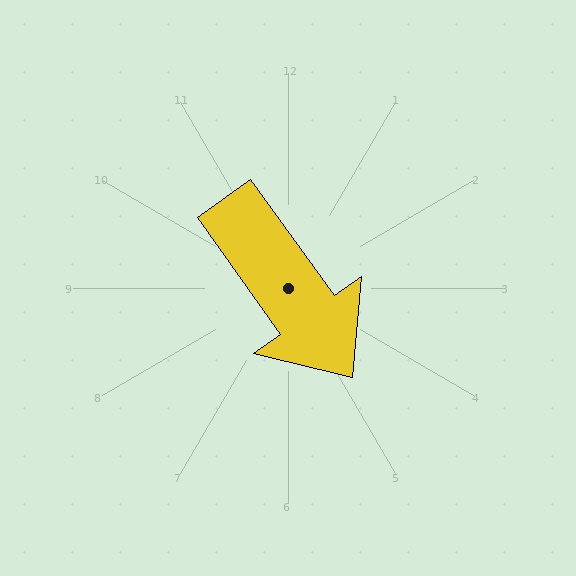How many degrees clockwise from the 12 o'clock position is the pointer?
Approximately 144 degrees.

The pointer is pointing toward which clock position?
Roughly 5 o'clock.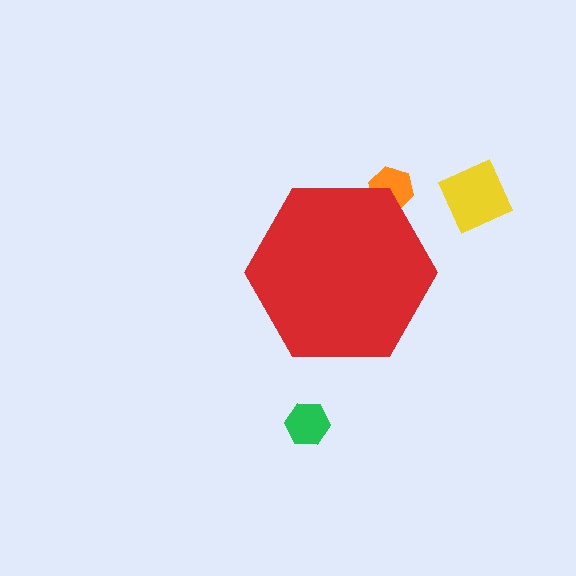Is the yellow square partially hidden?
No, the yellow square is fully visible.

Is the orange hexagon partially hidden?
Yes, the orange hexagon is partially hidden behind the red hexagon.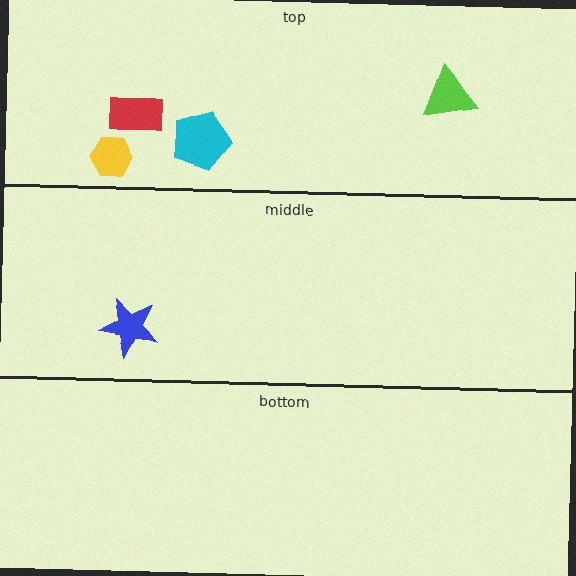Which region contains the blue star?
The middle region.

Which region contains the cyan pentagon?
The top region.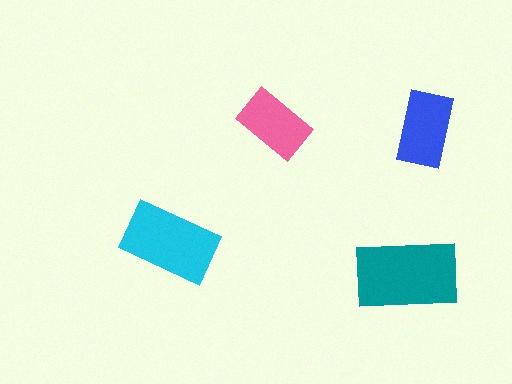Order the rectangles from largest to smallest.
the teal one, the cyan one, the blue one, the pink one.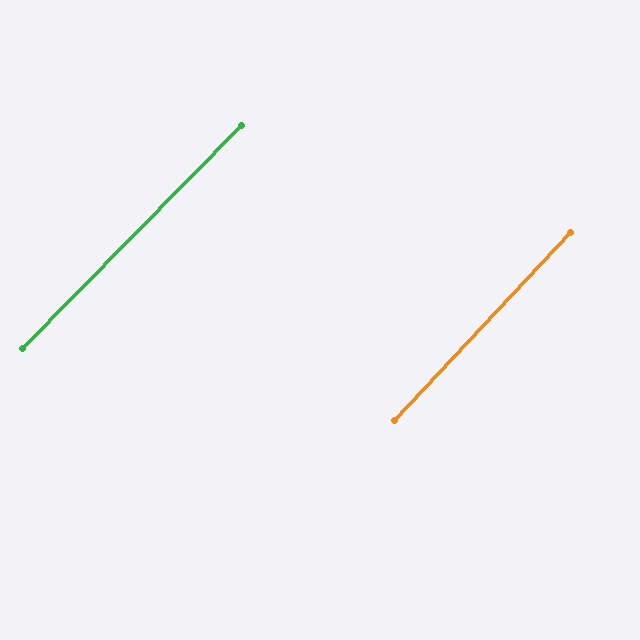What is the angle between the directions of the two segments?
Approximately 2 degrees.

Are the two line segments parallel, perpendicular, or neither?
Parallel — their directions differ by only 1.5°.